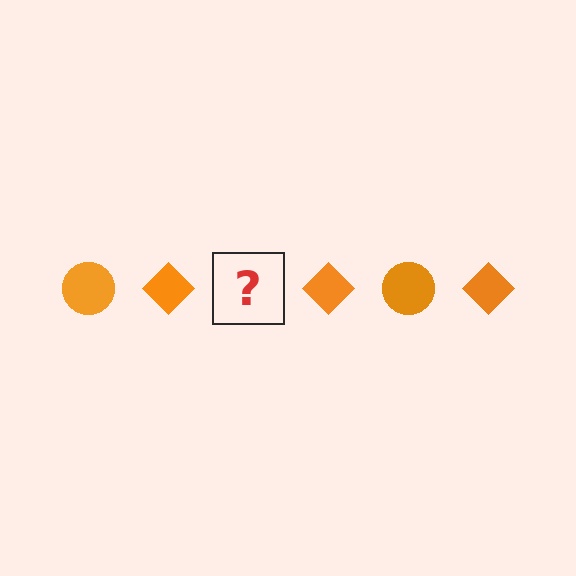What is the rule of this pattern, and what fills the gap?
The rule is that the pattern cycles through circle, diamond shapes in orange. The gap should be filled with an orange circle.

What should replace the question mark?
The question mark should be replaced with an orange circle.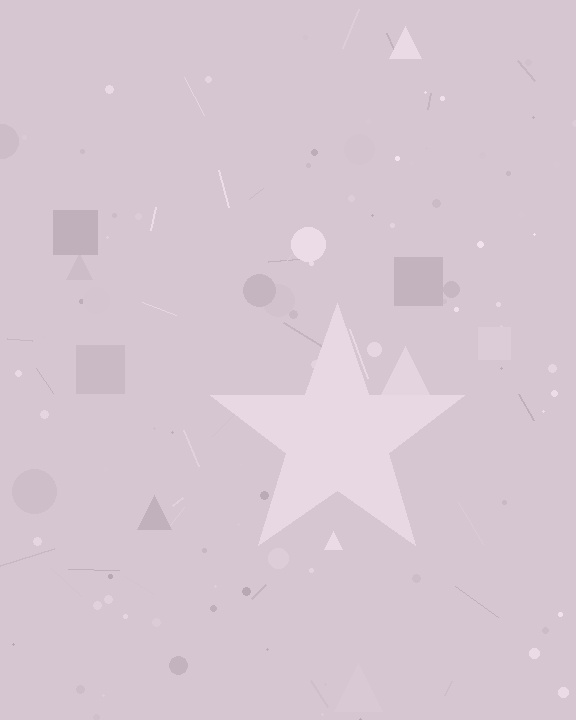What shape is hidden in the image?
A star is hidden in the image.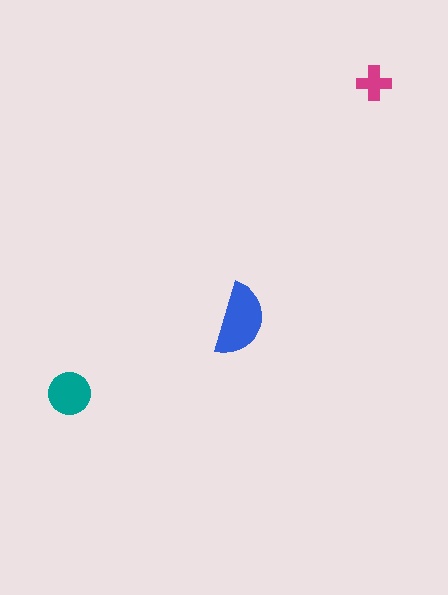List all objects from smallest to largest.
The magenta cross, the teal circle, the blue semicircle.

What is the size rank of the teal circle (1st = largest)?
2nd.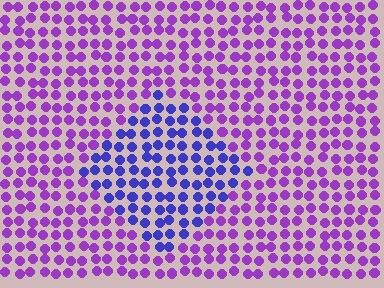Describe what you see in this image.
The image is filled with small purple elements in a uniform arrangement. A diamond-shaped region is visible where the elements are tinted to a slightly different hue, forming a subtle color boundary.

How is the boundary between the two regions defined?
The boundary is defined purely by a slight shift in hue (about 41 degrees). Spacing, size, and orientation are identical on both sides.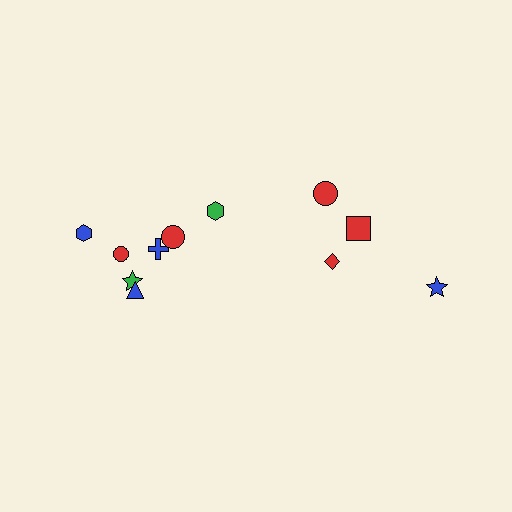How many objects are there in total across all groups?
There are 11 objects.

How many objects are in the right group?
There are 4 objects.